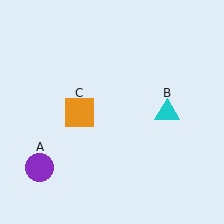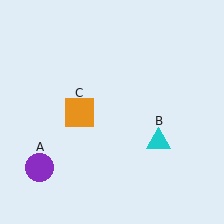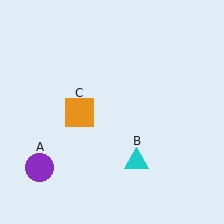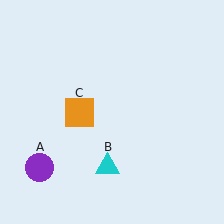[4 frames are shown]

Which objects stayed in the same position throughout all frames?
Purple circle (object A) and orange square (object C) remained stationary.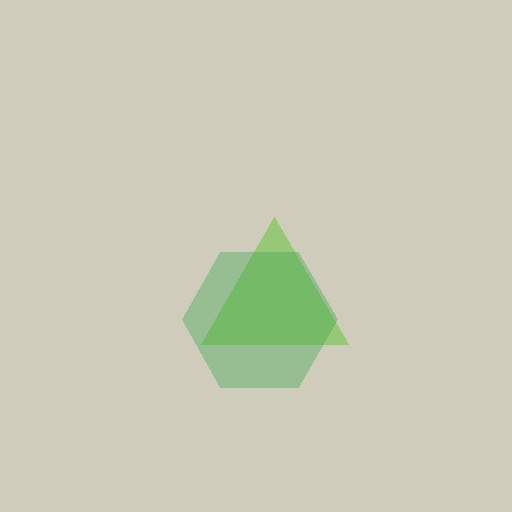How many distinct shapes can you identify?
There are 2 distinct shapes: a lime triangle, a green hexagon.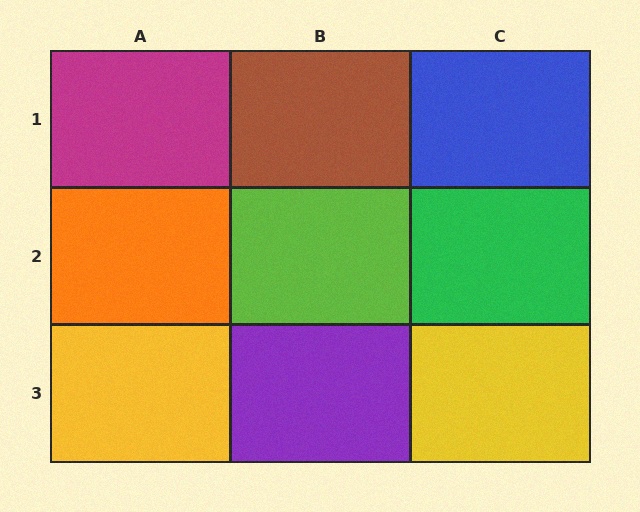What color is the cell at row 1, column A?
Magenta.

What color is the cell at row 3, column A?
Yellow.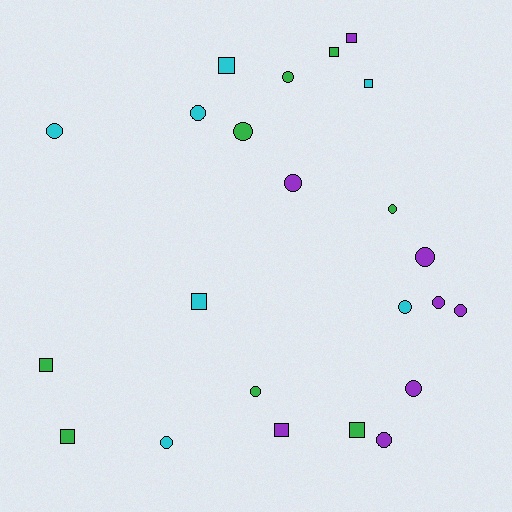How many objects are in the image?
There are 23 objects.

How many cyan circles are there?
There are 4 cyan circles.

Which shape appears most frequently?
Circle, with 14 objects.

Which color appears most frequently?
Green, with 8 objects.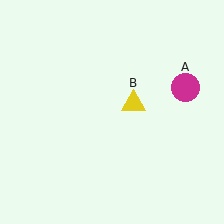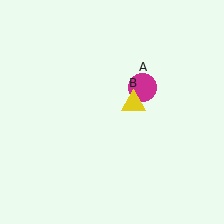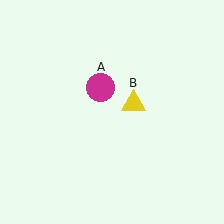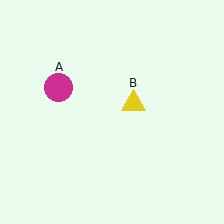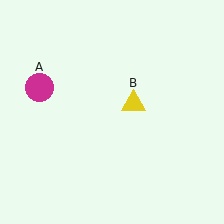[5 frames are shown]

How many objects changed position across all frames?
1 object changed position: magenta circle (object A).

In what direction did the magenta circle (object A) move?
The magenta circle (object A) moved left.